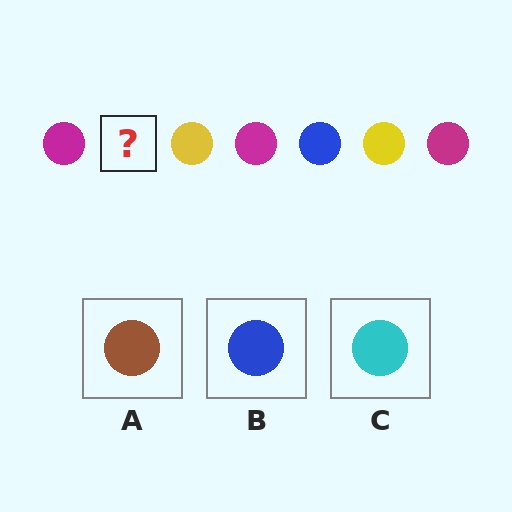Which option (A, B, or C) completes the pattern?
B.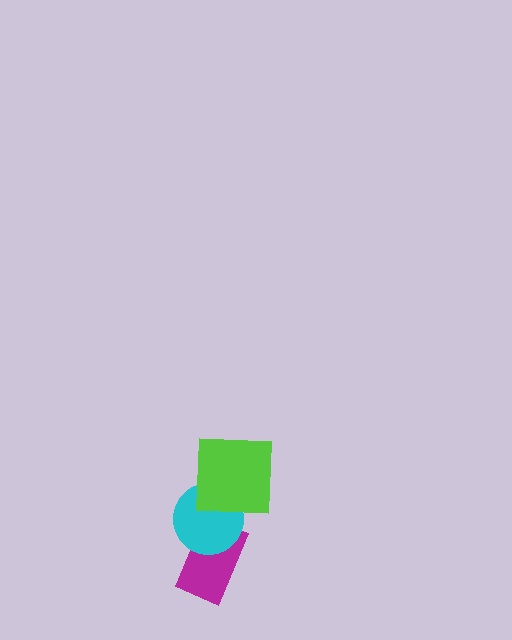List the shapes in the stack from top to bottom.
From top to bottom: the lime square, the cyan circle, the magenta rectangle.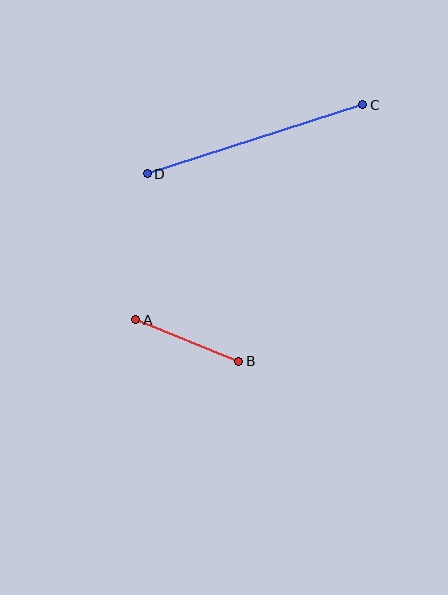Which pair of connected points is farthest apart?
Points C and D are farthest apart.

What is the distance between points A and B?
The distance is approximately 112 pixels.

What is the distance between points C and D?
The distance is approximately 226 pixels.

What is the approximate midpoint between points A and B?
The midpoint is at approximately (187, 341) pixels.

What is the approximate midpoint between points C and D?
The midpoint is at approximately (255, 139) pixels.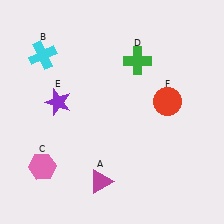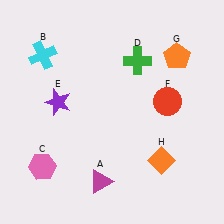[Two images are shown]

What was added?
An orange pentagon (G), an orange diamond (H) were added in Image 2.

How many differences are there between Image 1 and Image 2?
There are 2 differences between the two images.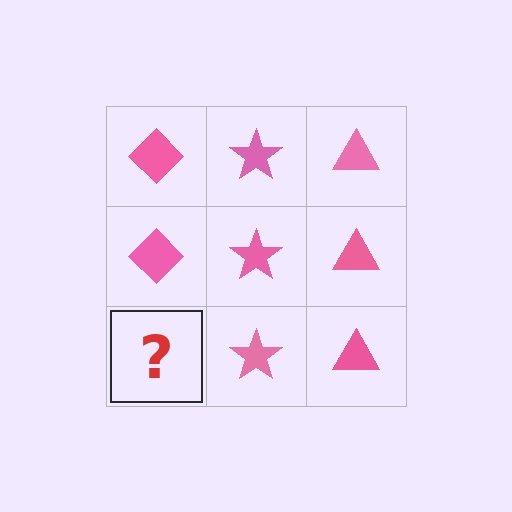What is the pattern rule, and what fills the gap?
The rule is that each column has a consistent shape. The gap should be filled with a pink diamond.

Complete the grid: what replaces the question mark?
The question mark should be replaced with a pink diamond.